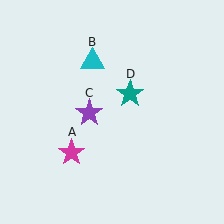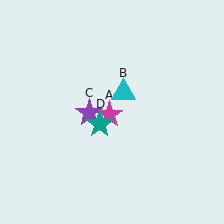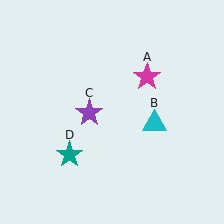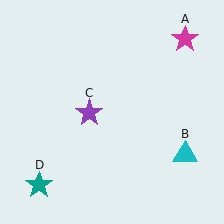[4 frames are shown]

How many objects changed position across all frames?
3 objects changed position: magenta star (object A), cyan triangle (object B), teal star (object D).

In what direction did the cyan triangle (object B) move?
The cyan triangle (object B) moved down and to the right.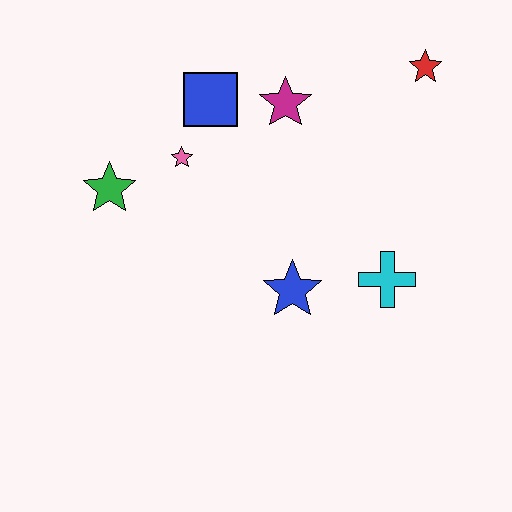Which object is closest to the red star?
The magenta star is closest to the red star.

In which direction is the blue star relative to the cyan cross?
The blue star is to the left of the cyan cross.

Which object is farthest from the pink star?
The red star is farthest from the pink star.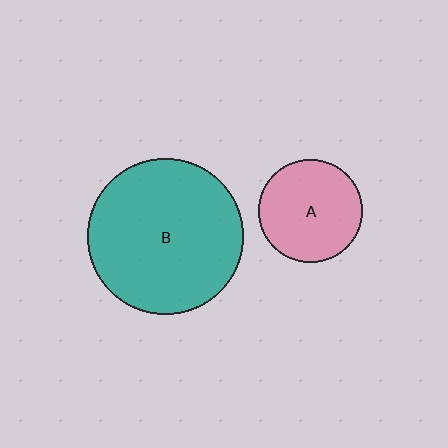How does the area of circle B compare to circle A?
Approximately 2.3 times.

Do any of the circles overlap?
No, none of the circles overlap.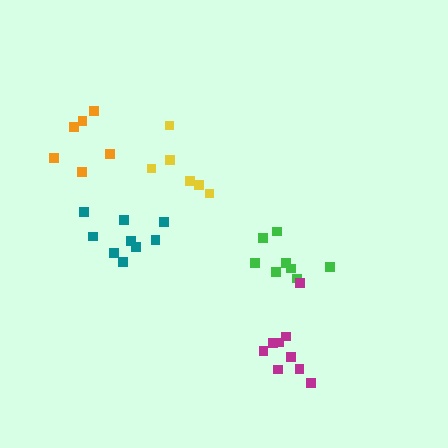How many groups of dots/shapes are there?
There are 5 groups.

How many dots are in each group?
Group 1: 6 dots, Group 2: 8 dots, Group 3: 6 dots, Group 4: 9 dots, Group 5: 9 dots (38 total).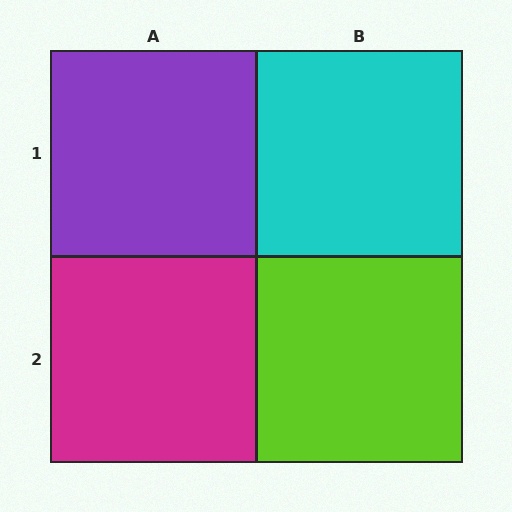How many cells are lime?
1 cell is lime.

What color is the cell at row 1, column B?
Cyan.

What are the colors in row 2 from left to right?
Magenta, lime.